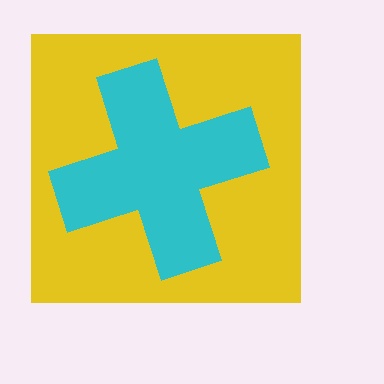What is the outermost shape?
The yellow square.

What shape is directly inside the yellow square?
The cyan cross.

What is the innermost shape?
The cyan cross.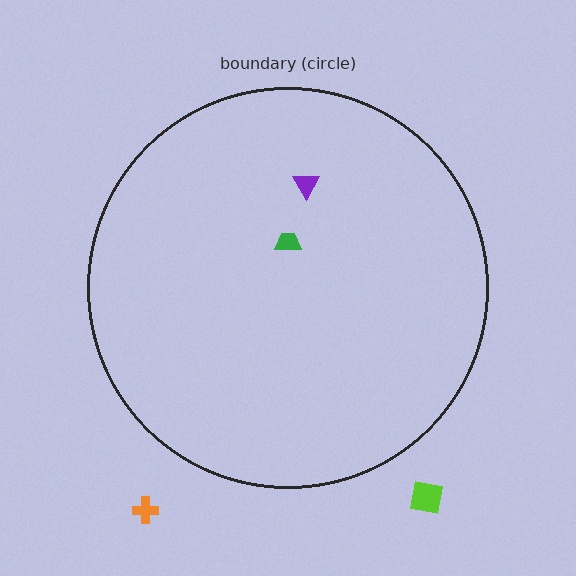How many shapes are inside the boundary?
2 inside, 2 outside.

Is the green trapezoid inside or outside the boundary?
Inside.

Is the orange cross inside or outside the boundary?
Outside.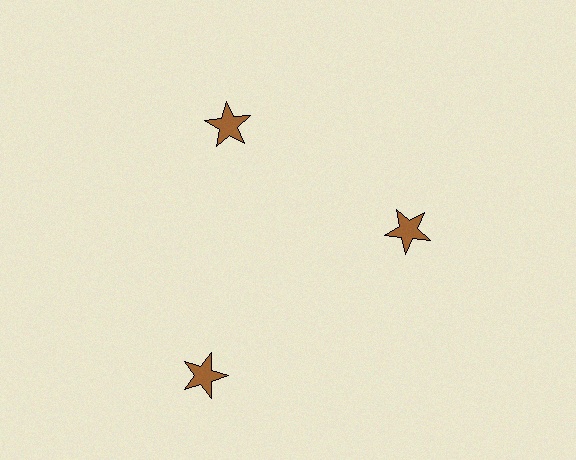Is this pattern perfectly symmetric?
No. The 3 brown stars are arranged in a ring, but one element near the 7 o'clock position is pushed outward from the center, breaking the 3-fold rotational symmetry.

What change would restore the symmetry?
The symmetry would be restored by moving it inward, back onto the ring so that all 3 stars sit at equal angles and equal distance from the center.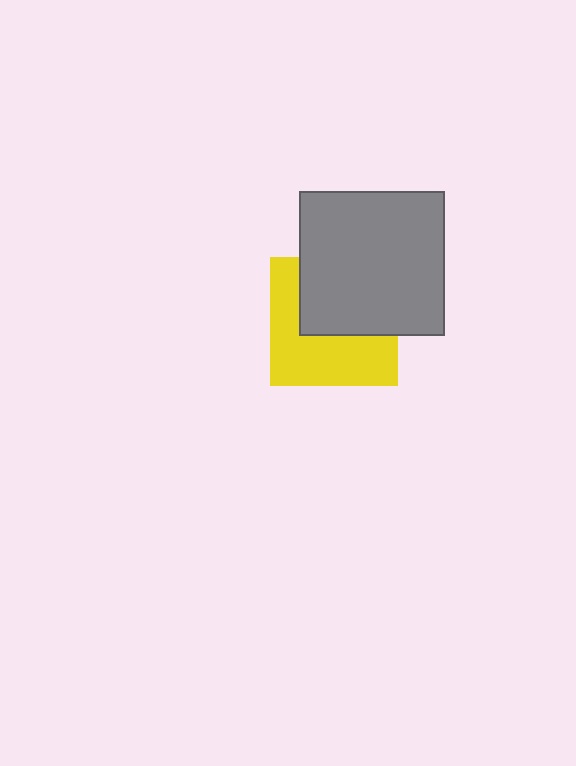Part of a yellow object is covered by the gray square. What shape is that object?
It is a square.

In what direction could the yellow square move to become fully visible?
The yellow square could move down. That would shift it out from behind the gray square entirely.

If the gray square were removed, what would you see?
You would see the complete yellow square.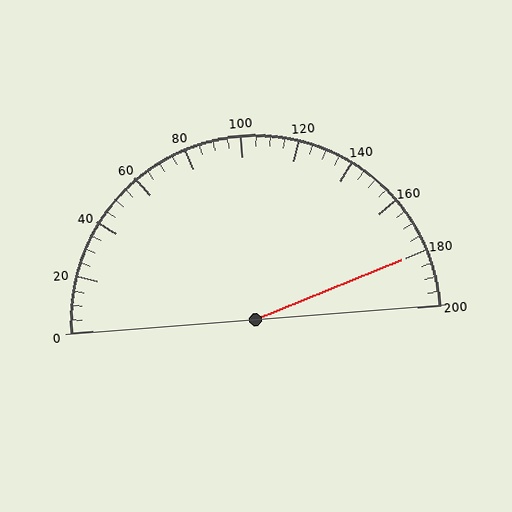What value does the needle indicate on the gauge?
The needle indicates approximately 180.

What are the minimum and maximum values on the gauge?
The gauge ranges from 0 to 200.